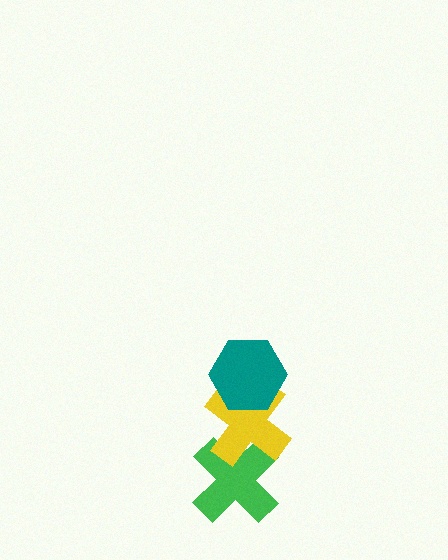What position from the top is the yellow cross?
The yellow cross is 2nd from the top.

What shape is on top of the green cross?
The yellow cross is on top of the green cross.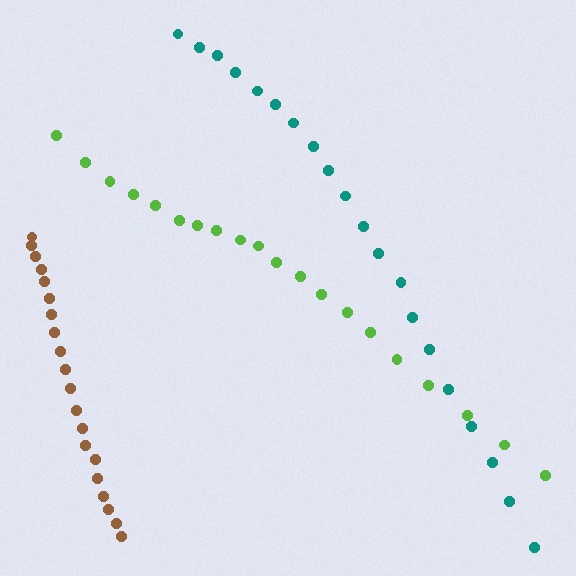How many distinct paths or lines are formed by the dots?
There are 3 distinct paths.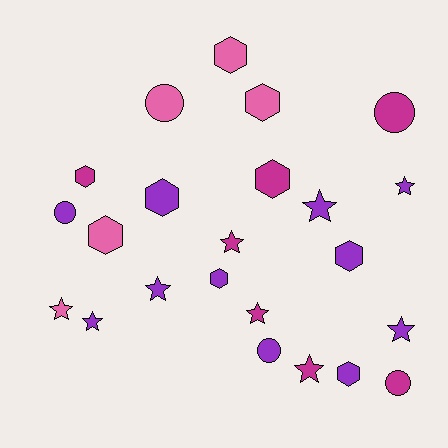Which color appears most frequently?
Purple, with 11 objects.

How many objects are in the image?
There are 23 objects.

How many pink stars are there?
There is 1 pink star.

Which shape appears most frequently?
Hexagon, with 9 objects.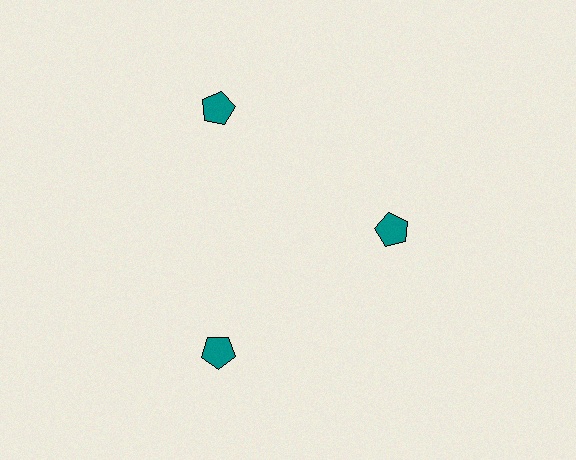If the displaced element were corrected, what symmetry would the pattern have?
It would have 3-fold rotational symmetry — the pattern would map onto itself every 120 degrees.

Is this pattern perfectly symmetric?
No. The 3 teal pentagons are arranged in a ring, but one element near the 3 o'clock position is pulled inward toward the center, breaking the 3-fold rotational symmetry.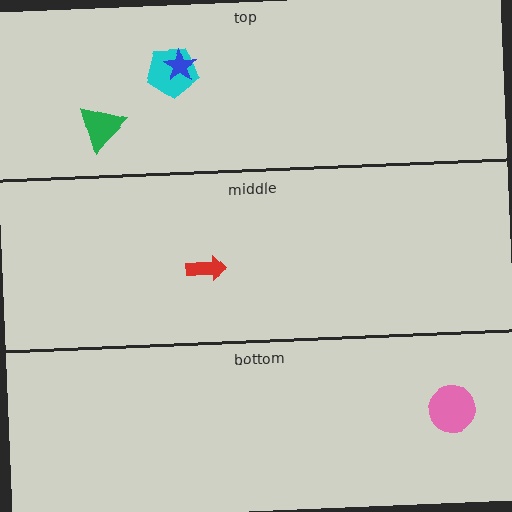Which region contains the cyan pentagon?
The top region.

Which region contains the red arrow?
The middle region.